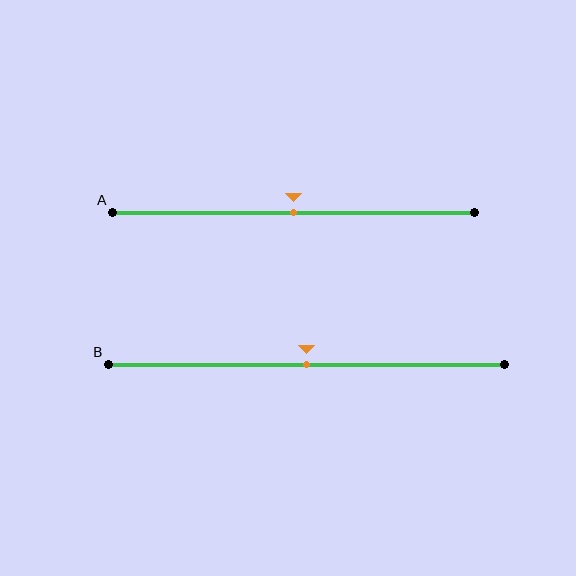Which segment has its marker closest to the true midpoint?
Segment A has its marker closest to the true midpoint.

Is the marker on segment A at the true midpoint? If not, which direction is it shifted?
Yes, the marker on segment A is at the true midpoint.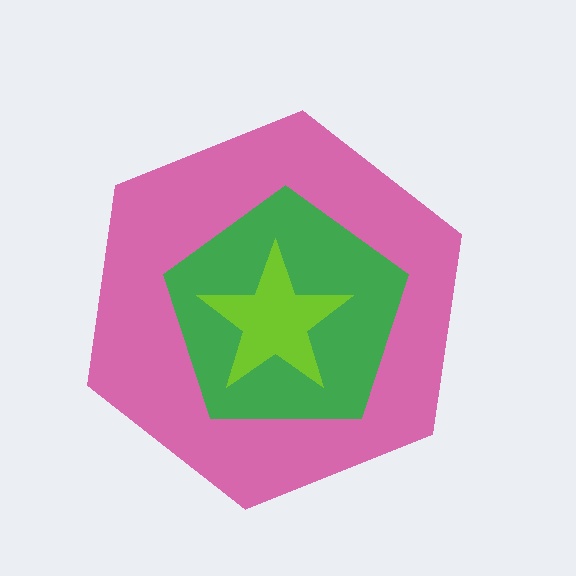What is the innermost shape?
The lime star.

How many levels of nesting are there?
3.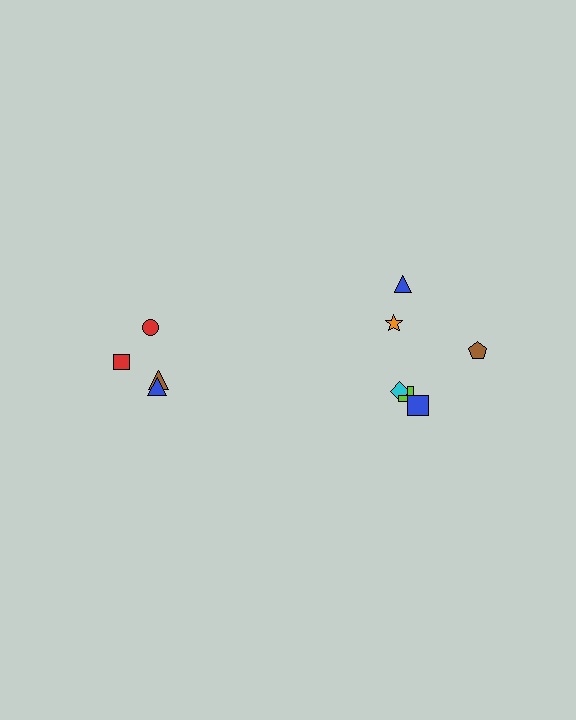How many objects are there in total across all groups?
There are 10 objects.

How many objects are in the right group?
There are 6 objects.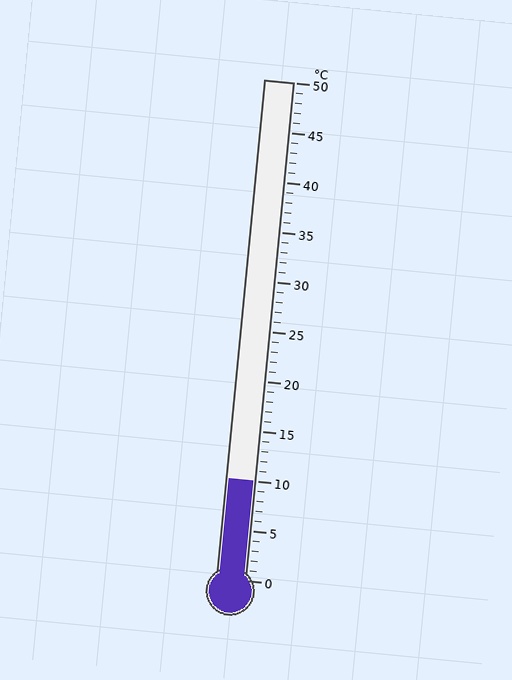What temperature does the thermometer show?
The thermometer shows approximately 10°C.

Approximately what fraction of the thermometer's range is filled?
The thermometer is filled to approximately 20% of its range.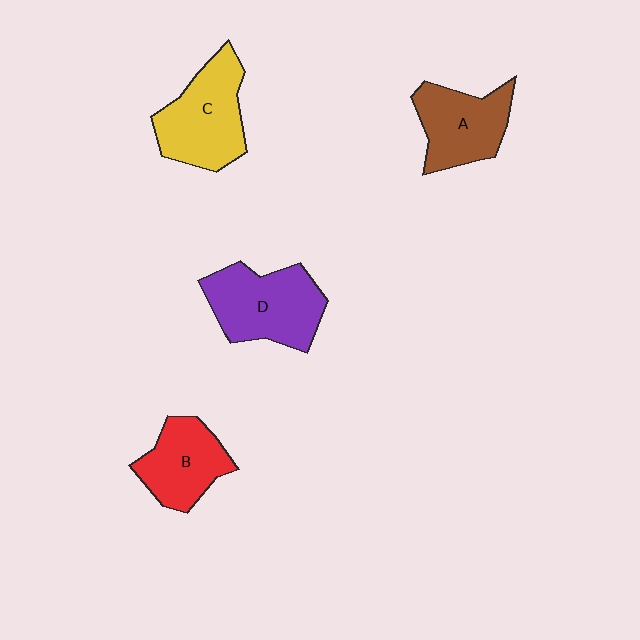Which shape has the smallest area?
Shape B (red).